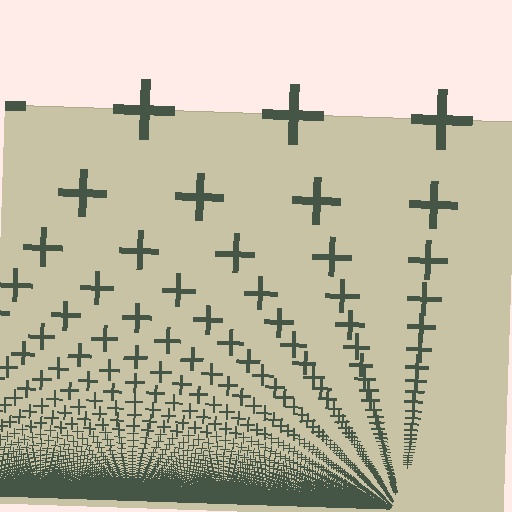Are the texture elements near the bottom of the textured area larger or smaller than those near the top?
Smaller. The gradient is inverted — elements near the bottom are smaller and denser.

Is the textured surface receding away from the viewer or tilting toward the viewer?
The surface appears to tilt toward the viewer. Texture elements get larger and sparser toward the top.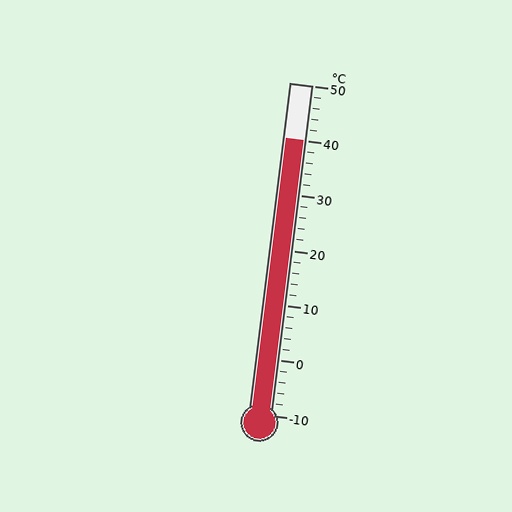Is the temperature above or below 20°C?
The temperature is above 20°C.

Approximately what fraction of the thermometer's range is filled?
The thermometer is filled to approximately 85% of its range.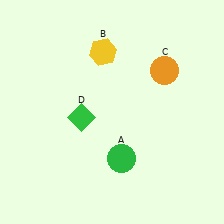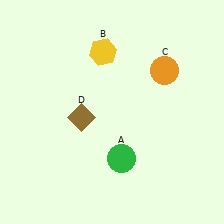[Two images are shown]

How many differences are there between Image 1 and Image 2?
There is 1 difference between the two images.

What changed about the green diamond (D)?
In Image 1, D is green. In Image 2, it changed to brown.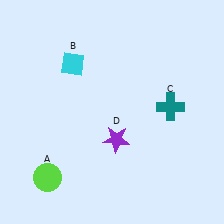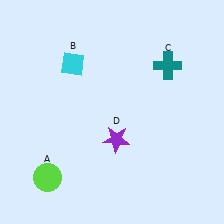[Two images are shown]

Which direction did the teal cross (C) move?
The teal cross (C) moved up.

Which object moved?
The teal cross (C) moved up.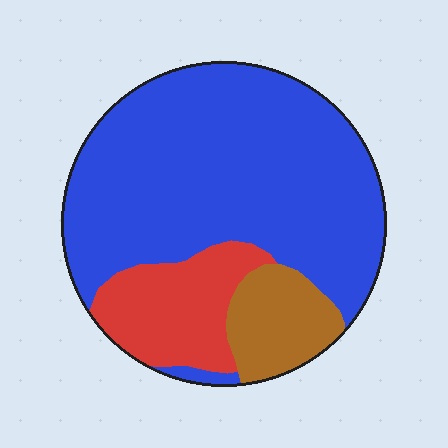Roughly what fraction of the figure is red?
Red covers 18% of the figure.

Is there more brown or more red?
Red.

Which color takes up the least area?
Brown, at roughly 10%.